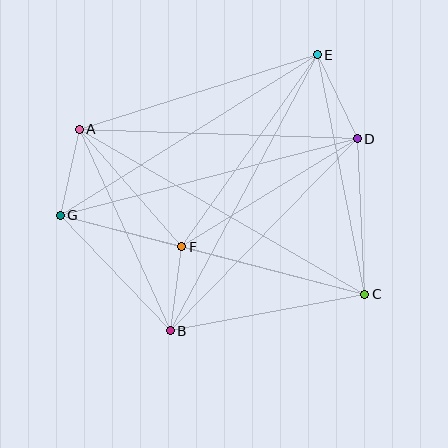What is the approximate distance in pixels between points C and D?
The distance between C and D is approximately 156 pixels.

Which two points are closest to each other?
Points B and F are closest to each other.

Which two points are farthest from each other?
Points A and C are farthest from each other.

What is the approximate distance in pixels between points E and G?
The distance between E and G is approximately 303 pixels.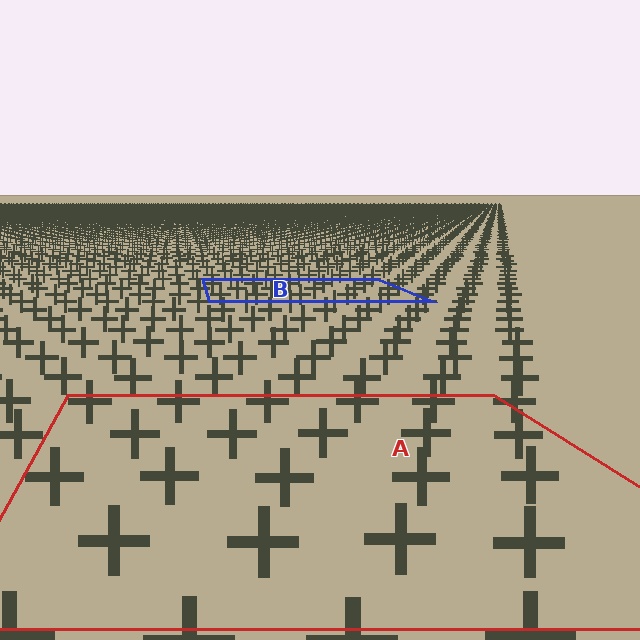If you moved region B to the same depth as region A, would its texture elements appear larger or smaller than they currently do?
They would appear larger. At a closer depth, the same texture elements are projected at a bigger on-screen size.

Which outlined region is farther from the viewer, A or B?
Region B is farther from the viewer — the texture elements inside it appear smaller and more densely packed.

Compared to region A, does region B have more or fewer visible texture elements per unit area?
Region B has more texture elements per unit area — they are packed more densely because it is farther away.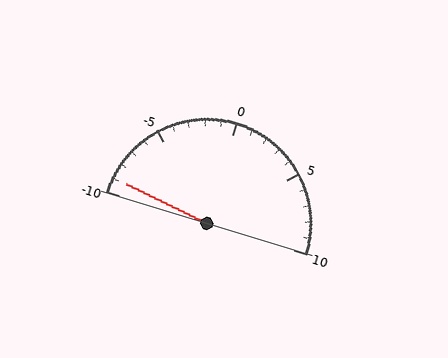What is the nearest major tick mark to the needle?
The nearest major tick mark is -10.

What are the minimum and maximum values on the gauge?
The gauge ranges from -10 to 10.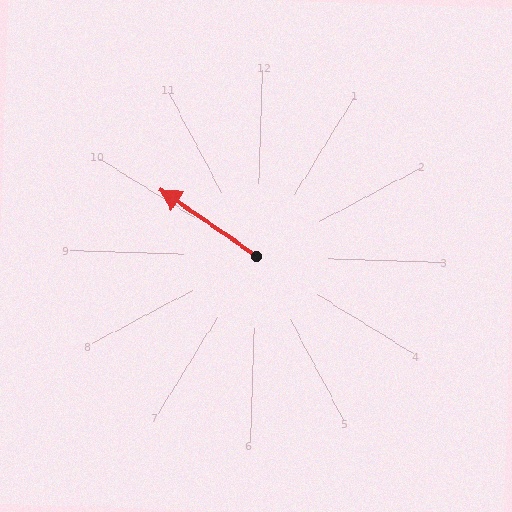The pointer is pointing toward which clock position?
Roughly 10 o'clock.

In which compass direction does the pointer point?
Northwest.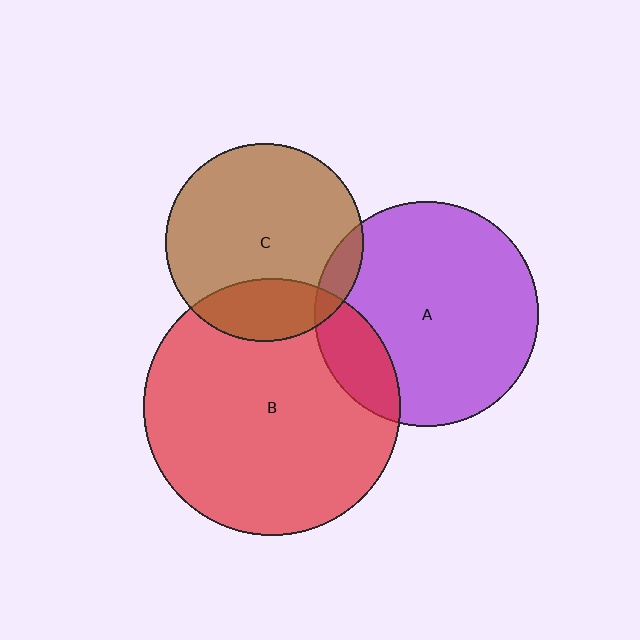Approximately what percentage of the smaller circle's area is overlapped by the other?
Approximately 10%.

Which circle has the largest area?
Circle B (red).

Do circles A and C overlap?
Yes.